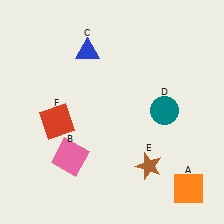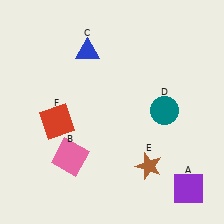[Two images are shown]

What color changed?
The square (A) changed from orange in Image 1 to purple in Image 2.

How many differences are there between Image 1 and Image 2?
There is 1 difference between the two images.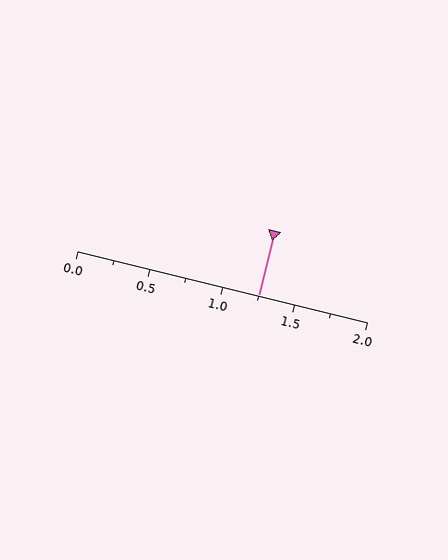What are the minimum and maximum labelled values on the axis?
The axis runs from 0.0 to 2.0.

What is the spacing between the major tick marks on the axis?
The major ticks are spaced 0.5 apart.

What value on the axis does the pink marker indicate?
The marker indicates approximately 1.25.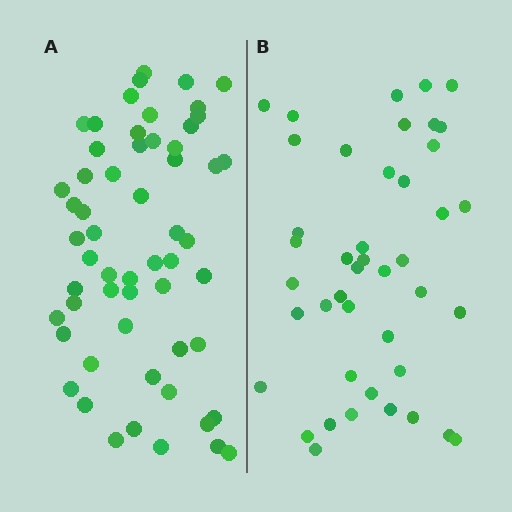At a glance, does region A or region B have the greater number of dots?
Region A (the left region) has more dots.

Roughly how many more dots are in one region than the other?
Region A has approximately 15 more dots than region B.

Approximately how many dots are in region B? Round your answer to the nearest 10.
About 40 dots. (The exact count is 43, which rounds to 40.)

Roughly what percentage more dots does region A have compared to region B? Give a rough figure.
About 35% more.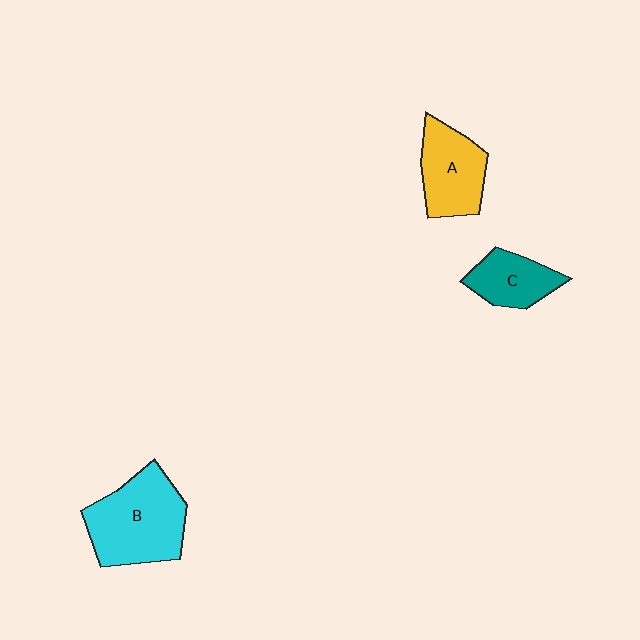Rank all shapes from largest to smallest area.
From largest to smallest: B (cyan), A (yellow), C (teal).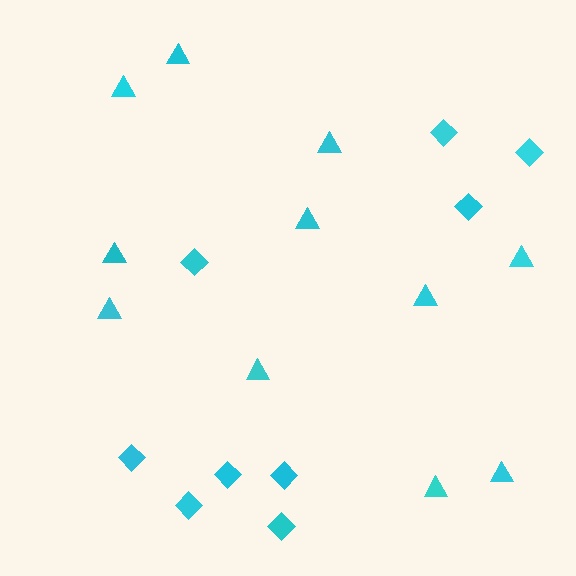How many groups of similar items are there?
There are 2 groups: one group of triangles (11) and one group of diamonds (9).